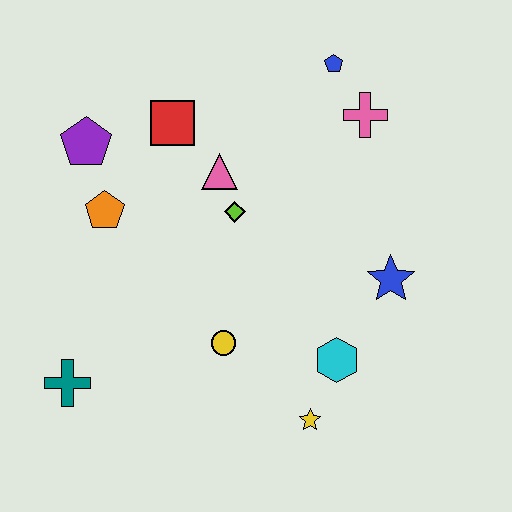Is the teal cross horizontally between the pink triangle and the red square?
No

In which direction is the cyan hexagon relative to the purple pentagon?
The cyan hexagon is to the right of the purple pentagon.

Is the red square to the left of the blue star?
Yes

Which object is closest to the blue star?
The cyan hexagon is closest to the blue star.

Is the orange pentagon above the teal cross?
Yes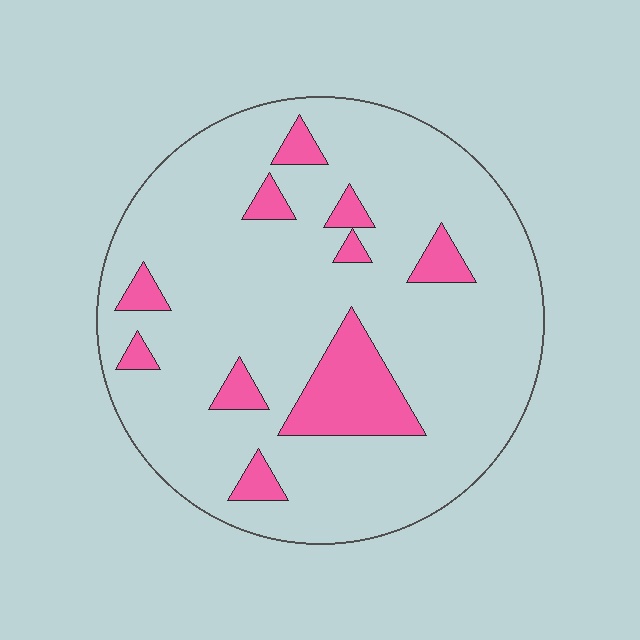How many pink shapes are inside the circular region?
10.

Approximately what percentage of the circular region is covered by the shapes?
Approximately 15%.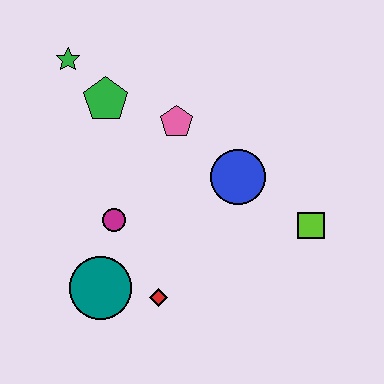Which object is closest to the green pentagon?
The green star is closest to the green pentagon.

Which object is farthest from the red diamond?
The green star is farthest from the red diamond.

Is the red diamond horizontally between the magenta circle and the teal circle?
No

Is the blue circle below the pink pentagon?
Yes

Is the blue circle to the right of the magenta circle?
Yes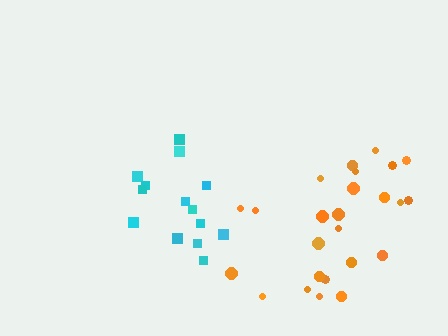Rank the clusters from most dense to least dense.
cyan, orange.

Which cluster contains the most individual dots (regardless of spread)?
Orange (25).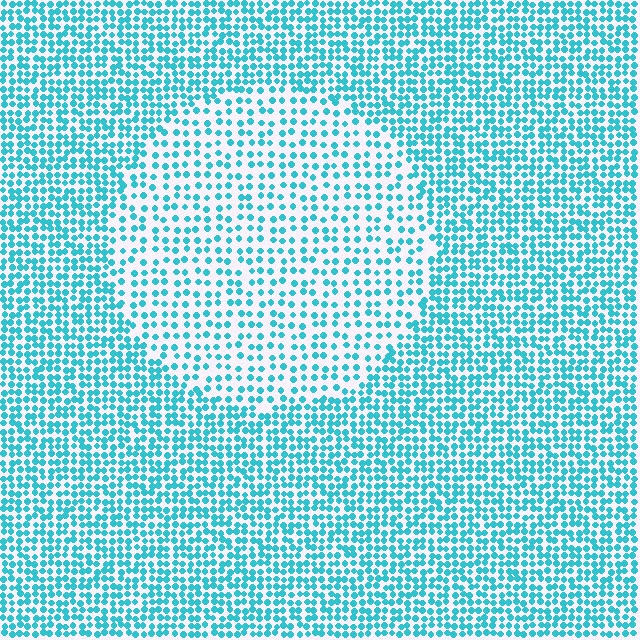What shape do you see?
I see a circle.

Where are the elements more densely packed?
The elements are more densely packed outside the circle boundary.